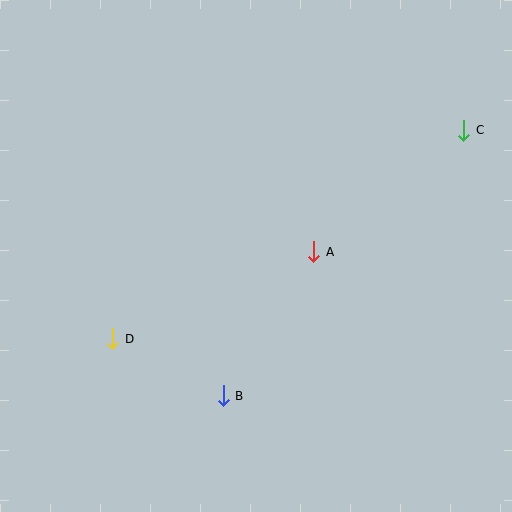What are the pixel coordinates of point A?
Point A is at (314, 252).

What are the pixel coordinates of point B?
Point B is at (223, 396).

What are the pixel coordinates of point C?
Point C is at (464, 130).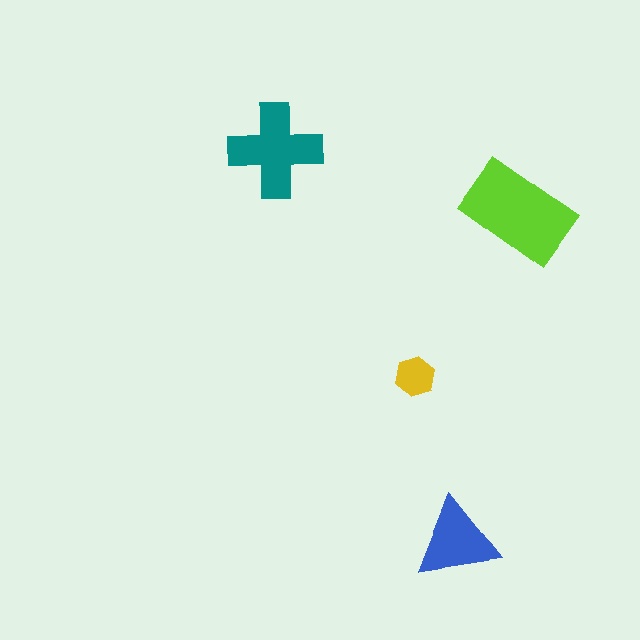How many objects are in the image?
There are 4 objects in the image.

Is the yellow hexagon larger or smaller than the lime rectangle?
Smaller.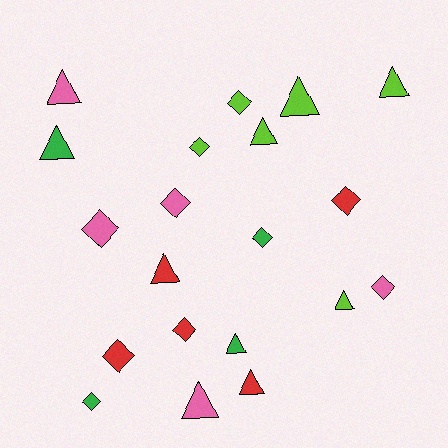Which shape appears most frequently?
Triangle, with 10 objects.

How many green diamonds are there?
There are 2 green diamonds.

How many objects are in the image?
There are 20 objects.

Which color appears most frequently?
Lime, with 6 objects.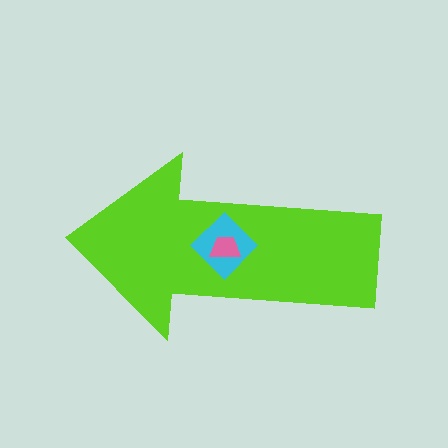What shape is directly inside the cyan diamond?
The pink trapezoid.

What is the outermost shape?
The lime arrow.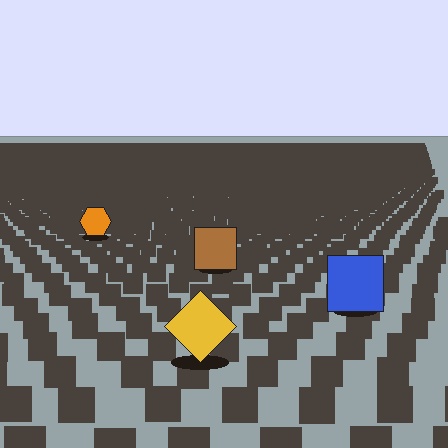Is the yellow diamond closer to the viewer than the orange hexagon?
Yes. The yellow diamond is closer — you can tell from the texture gradient: the ground texture is coarser near it.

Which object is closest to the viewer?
The yellow diamond is closest. The texture marks near it are larger and more spread out.